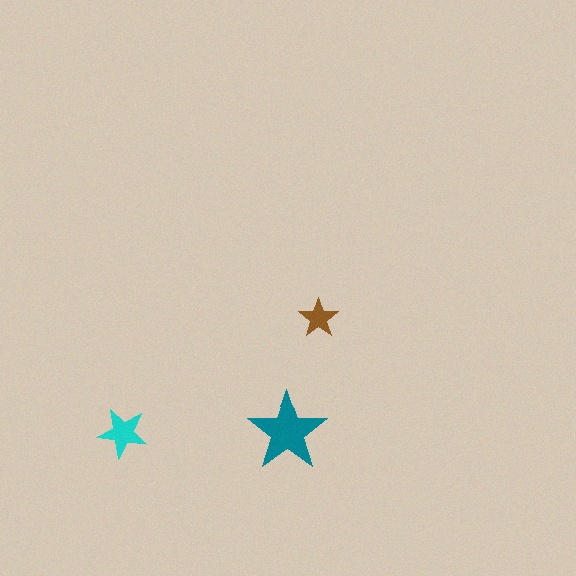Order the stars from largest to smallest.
the teal one, the cyan one, the brown one.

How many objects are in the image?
There are 3 objects in the image.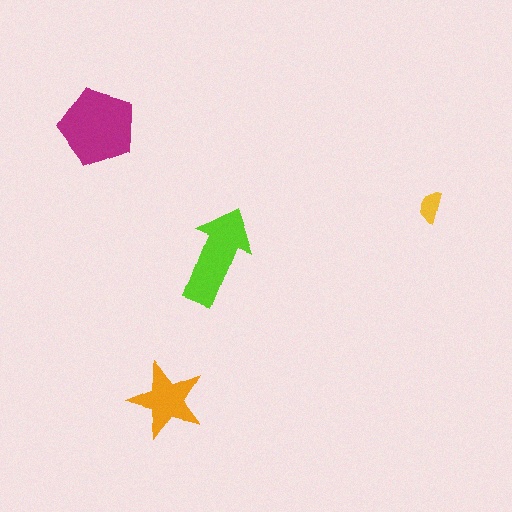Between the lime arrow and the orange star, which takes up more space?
The lime arrow.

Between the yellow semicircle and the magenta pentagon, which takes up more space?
The magenta pentagon.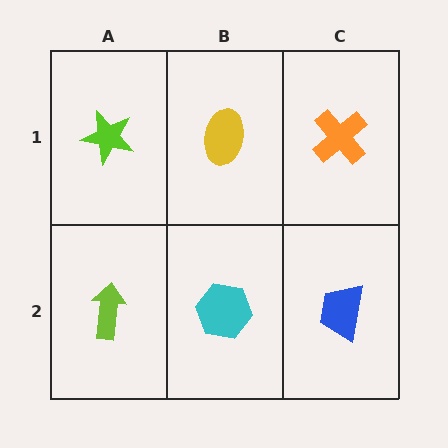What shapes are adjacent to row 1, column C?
A blue trapezoid (row 2, column C), a yellow ellipse (row 1, column B).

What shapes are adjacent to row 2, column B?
A yellow ellipse (row 1, column B), a lime arrow (row 2, column A), a blue trapezoid (row 2, column C).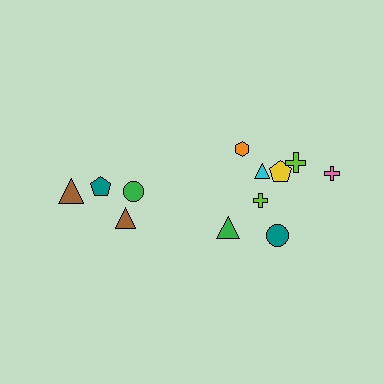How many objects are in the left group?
There are 4 objects.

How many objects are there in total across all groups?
There are 12 objects.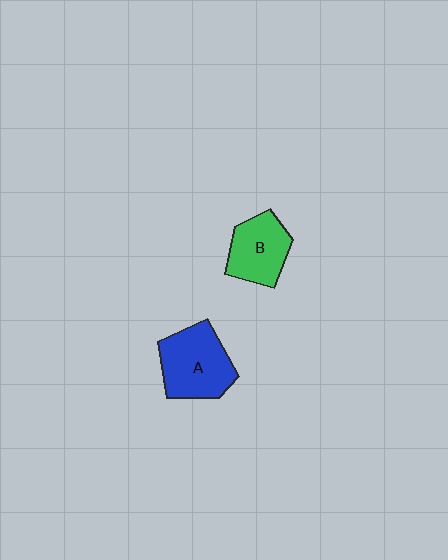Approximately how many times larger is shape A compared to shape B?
Approximately 1.3 times.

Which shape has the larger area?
Shape A (blue).